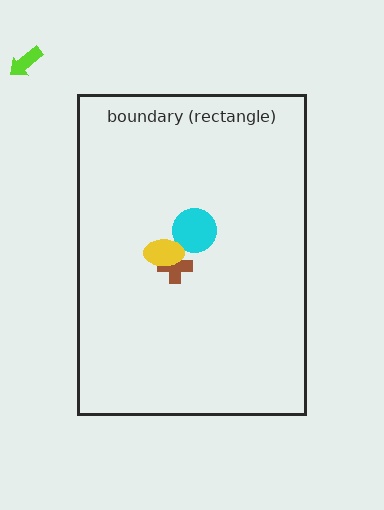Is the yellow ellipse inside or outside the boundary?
Inside.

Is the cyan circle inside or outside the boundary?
Inside.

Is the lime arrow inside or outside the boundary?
Outside.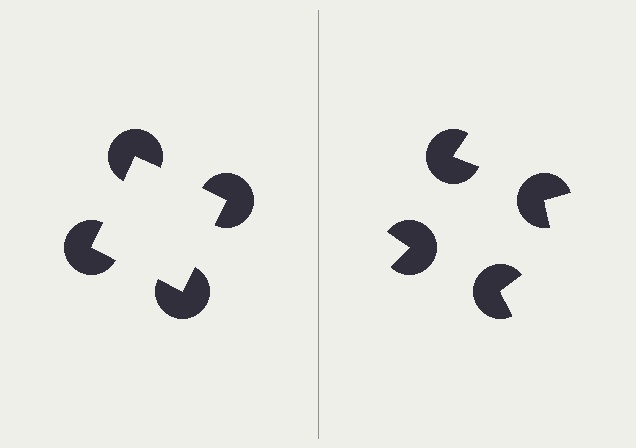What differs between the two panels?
The pac-man discs are positioned identically on both sides; only the wedge orientations differ. On the left they align to a square; on the right they are misaligned.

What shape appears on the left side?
An illusory square.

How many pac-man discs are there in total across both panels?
8 — 4 on each side.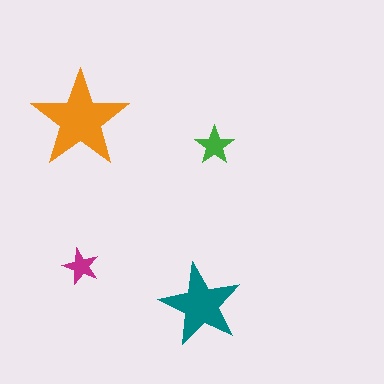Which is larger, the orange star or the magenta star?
The orange one.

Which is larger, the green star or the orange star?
The orange one.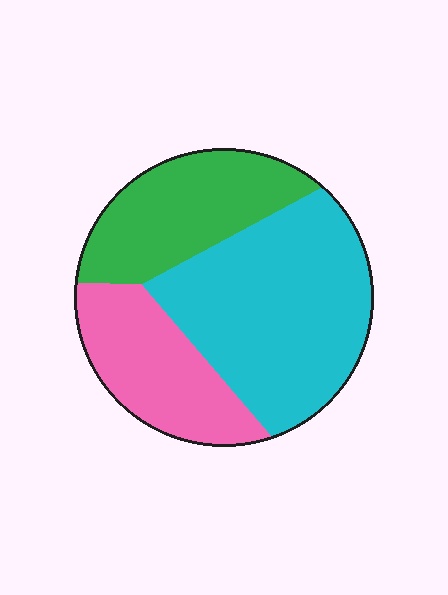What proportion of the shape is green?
Green covers 27% of the shape.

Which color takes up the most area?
Cyan, at roughly 50%.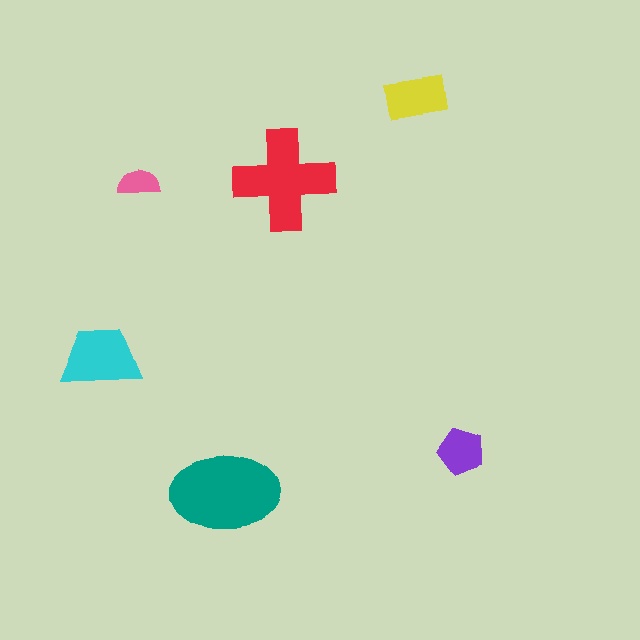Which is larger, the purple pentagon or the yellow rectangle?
The yellow rectangle.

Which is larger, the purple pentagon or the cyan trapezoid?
The cyan trapezoid.